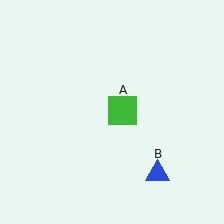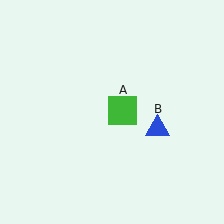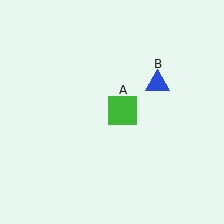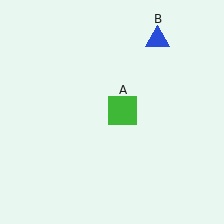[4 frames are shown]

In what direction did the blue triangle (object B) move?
The blue triangle (object B) moved up.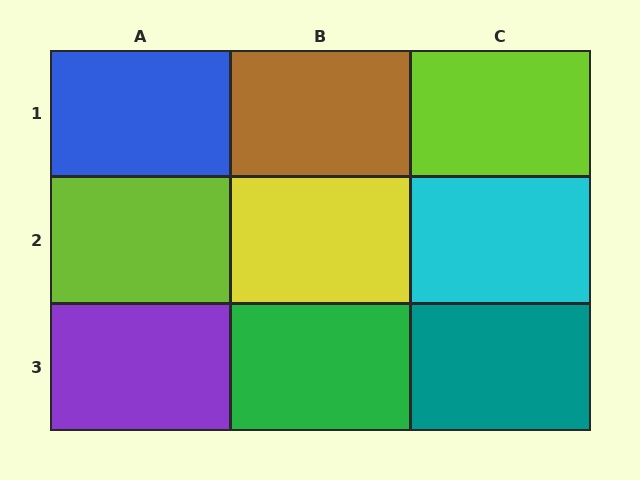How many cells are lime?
2 cells are lime.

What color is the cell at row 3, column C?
Teal.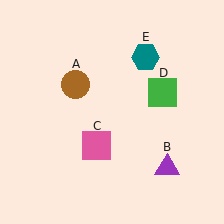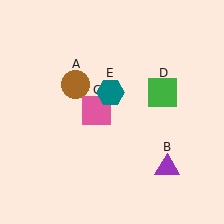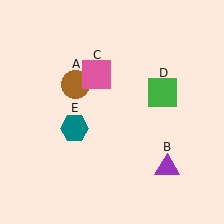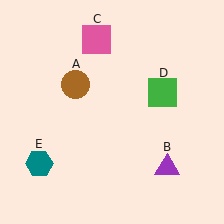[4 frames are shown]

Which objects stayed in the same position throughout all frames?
Brown circle (object A) and purple triangle (object B) and green square (object D) remained stationary.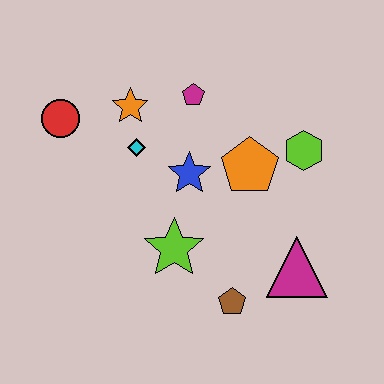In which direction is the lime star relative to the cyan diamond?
The lime star is below the cyan diamond.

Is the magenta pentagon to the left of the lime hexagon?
Yes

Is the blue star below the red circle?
Yes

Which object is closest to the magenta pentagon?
The orange star is closest to the magenta pentagon.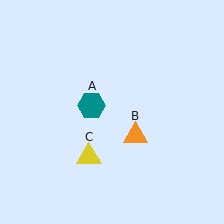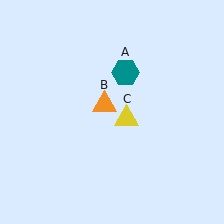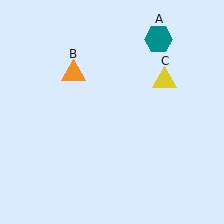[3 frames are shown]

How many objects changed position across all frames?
3 objects changed position: teal hexagon (object A), orange triangle (object B), yellow triangle (object C).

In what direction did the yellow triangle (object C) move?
The yellow triangle (object C) moved up and to the right.